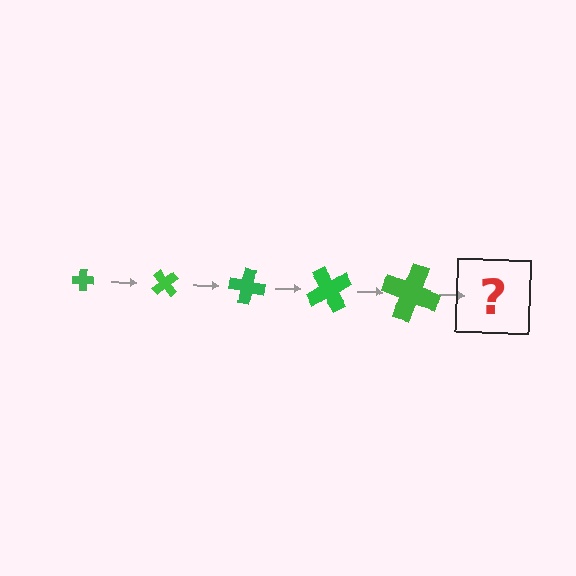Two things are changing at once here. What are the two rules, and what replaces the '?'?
The two rules are that the cross grows larger each step and it rotates 50 degrees each step. The '?' should be a cross, larger than the previous one and rotated 250 degrees from the start.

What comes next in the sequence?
The next element should be a cross, larger than the previous one and rotated 250 degrees from the start.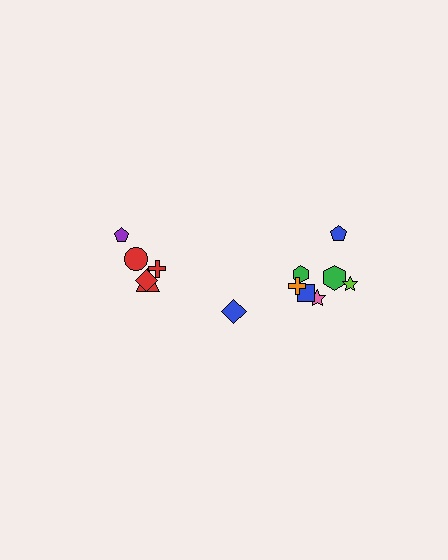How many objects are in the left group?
There are 5 objects.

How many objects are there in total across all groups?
There are 13 objects.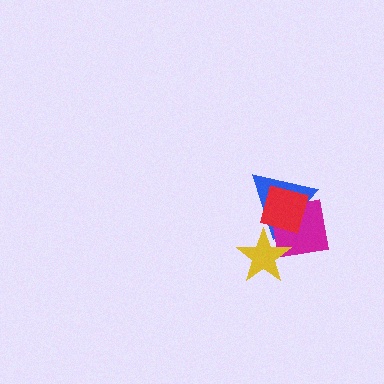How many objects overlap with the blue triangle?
3 objects overlap with the blue triangle.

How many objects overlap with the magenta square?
3 objects overlap with the magenta square.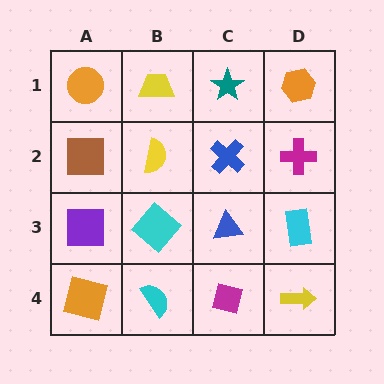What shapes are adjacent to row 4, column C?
A blue triangle (row 3, column C), a cyan semicircle (row 4, column B), a yellow arrow (row 4, column D).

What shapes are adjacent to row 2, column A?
An orange circle (row 1, column A), a purple square (row 3, column A), a yellow semicircle (row 2, column B).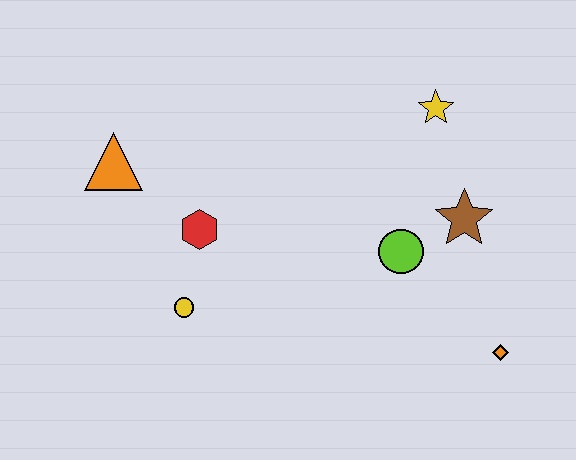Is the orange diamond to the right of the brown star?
Yes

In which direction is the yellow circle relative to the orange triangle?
The yellow circle is below the orange triangle.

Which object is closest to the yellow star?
The brown star is closest to the yellow star.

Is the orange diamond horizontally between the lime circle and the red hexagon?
No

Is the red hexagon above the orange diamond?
Yes